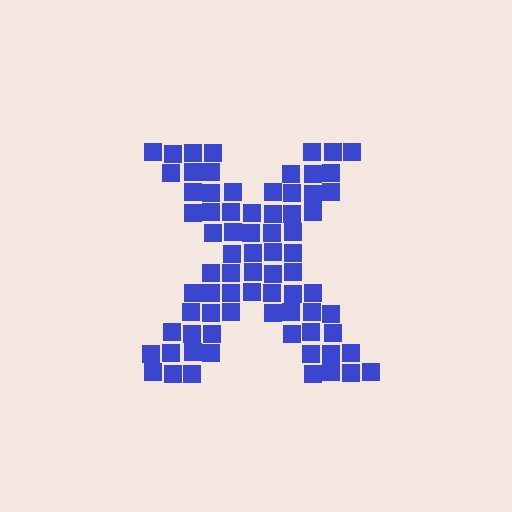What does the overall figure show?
The overall figure shows the letter X.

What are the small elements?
The small elements are squares.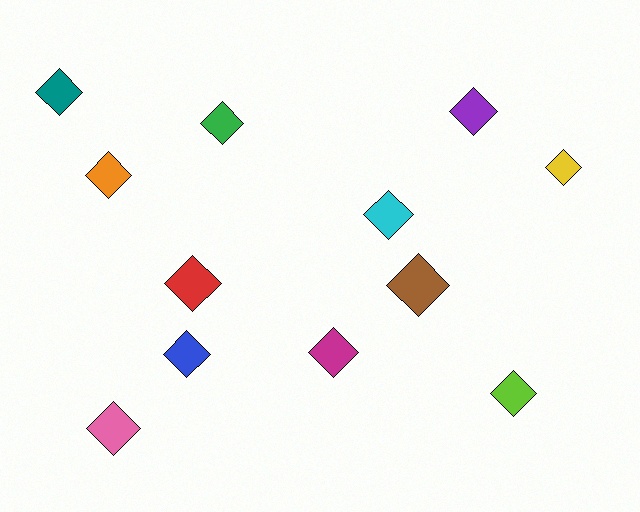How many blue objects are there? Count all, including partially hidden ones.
There is 1 blue object.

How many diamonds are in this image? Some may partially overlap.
There are 12 diamonds.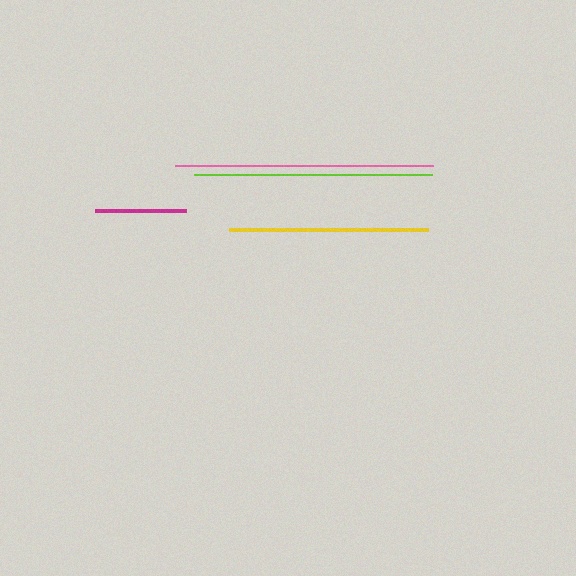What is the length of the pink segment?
The pink segment is approximately 258 pixels long.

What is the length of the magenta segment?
The magenta segment is approximately 90 pixels long.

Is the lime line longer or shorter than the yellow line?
The lime line is longer than the yellow line.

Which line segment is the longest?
The pink line is the longest at approximately 258 pixels.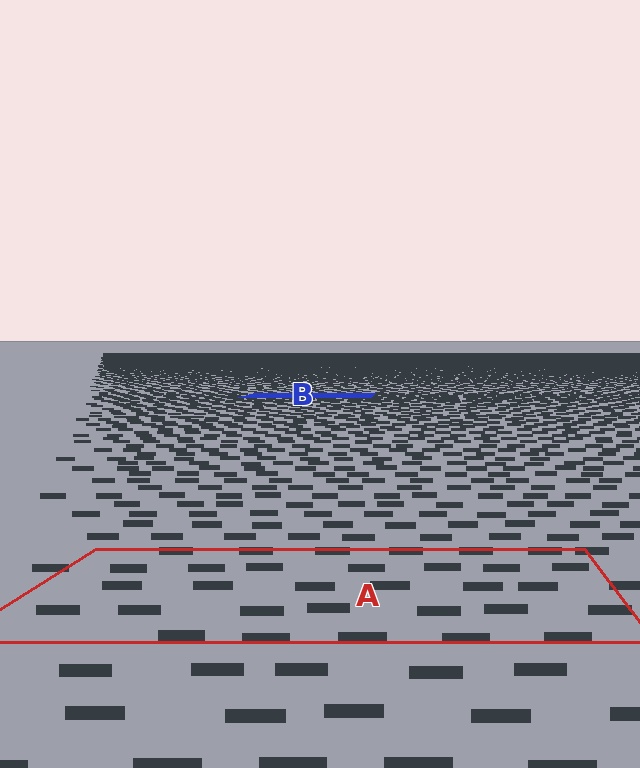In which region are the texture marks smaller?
The texture marks are smaller in region B, because it is farther away.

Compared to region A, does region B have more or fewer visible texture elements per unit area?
Region B has more texture elements per unit area — they are packed more densely because it is farther away.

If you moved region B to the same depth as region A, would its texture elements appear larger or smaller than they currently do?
They would appear larger. At a closer depth, the same texture elements are projected at a bigger on-screen size.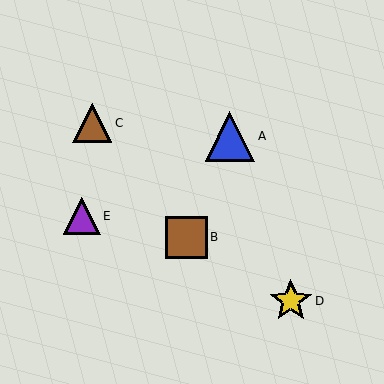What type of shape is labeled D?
Shape D is a yellow star.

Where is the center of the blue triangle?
The center of the blue triangle is at (230, 136).